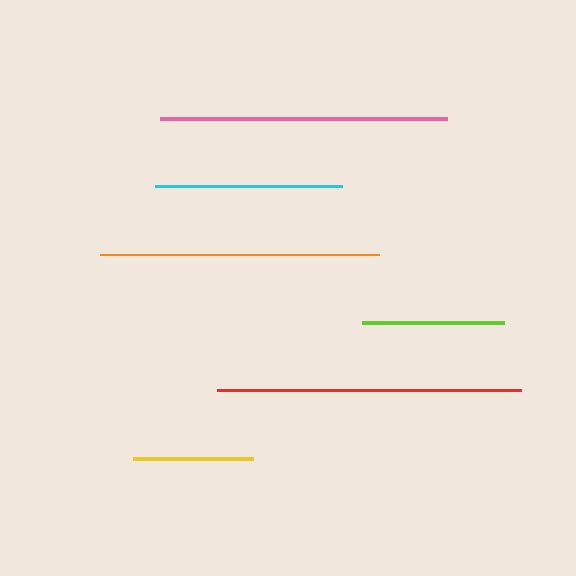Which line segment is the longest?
The red line is the longest at approximately 304 pixels.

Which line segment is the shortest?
The yellow line is the shortest at approximately 119 pixels.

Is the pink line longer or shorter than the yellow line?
The pink line is longer than the yellow line.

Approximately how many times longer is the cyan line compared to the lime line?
The cyan line is approximately 1.3 times the length of the lime line.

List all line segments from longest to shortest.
From longest to shortest: red, pink, orange, cyan, lime, yellow.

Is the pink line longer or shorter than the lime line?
The pink line is longer than the lime line.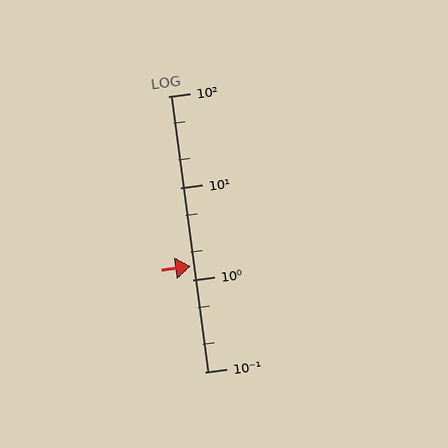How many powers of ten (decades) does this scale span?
The scale spans 3 decades, from 0.1 to 100.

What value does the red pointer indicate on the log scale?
The pointer indicates approximately 1.4.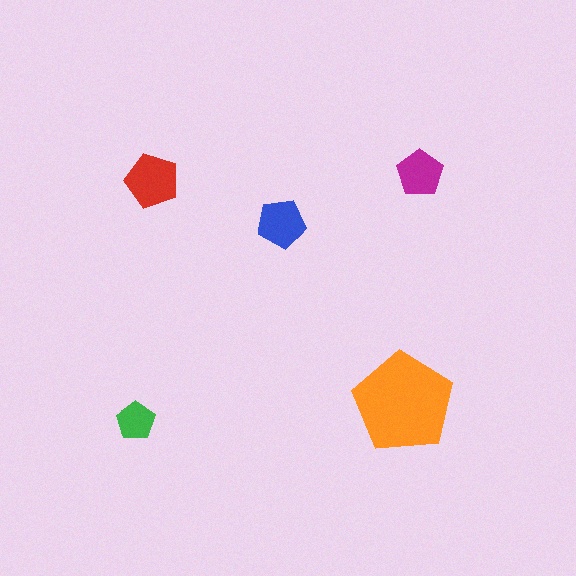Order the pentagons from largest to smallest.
the orange one, the red one, the blue one, the magenta one, the green one.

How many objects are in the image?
There are 5 objects in the image.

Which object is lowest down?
The green pentagon is bottommost.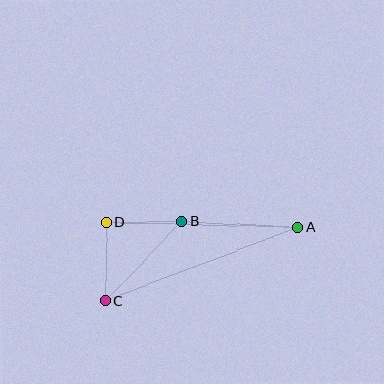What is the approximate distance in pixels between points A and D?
The distance between A and D is approximately 192 pixels.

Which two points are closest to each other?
Points B and D are closest to each other.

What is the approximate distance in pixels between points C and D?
The distance between C and D is approximately 79 pixels.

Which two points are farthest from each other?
Points A and C are farthest from each other.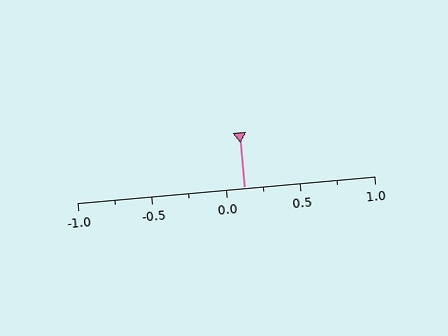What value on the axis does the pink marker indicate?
The marker indicates approximately 0.12.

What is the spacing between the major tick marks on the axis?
The major ticks are spaced 0.5 apart.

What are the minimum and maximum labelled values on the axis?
The axis runs from -1.0 to 1.0.